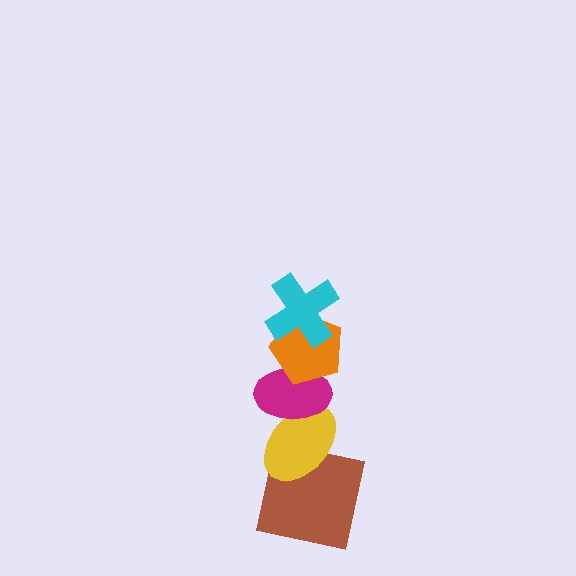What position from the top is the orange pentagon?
The orange pentagon is 2nd from the top.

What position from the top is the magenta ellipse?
The magenta ellipse is 3rd from the top.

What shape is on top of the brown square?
The yellow ellipse is on top of the brown square.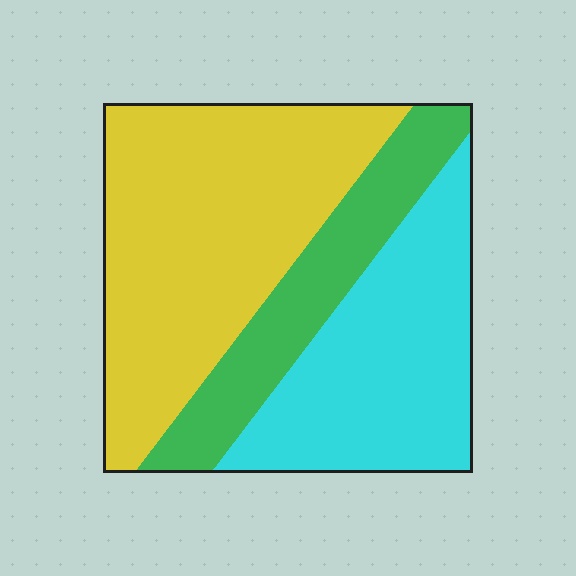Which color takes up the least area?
Green, at roughly 20%.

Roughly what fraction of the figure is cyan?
Cyan covers about 35% of the figure.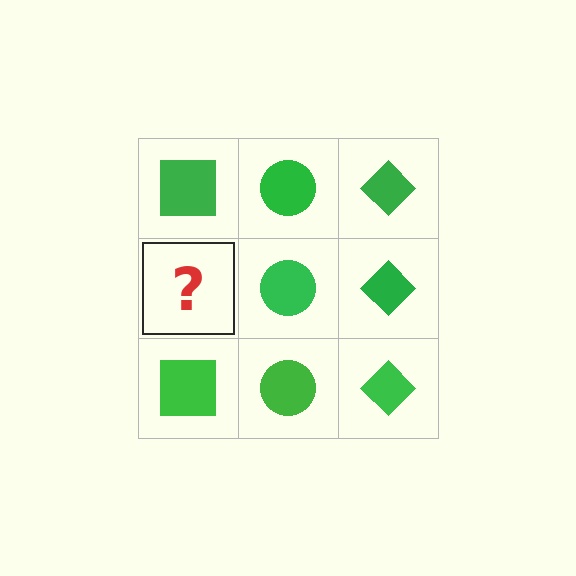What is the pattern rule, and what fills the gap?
The rule is that each column has a consistent shape. The gap should be filled with a green square.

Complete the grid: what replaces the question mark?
The question mark should be replaced with a green square.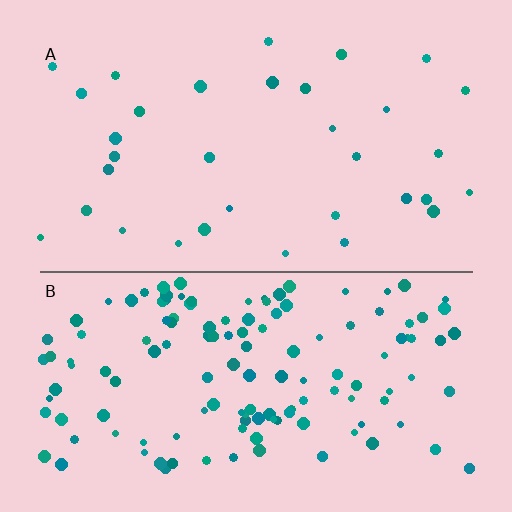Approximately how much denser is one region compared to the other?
Approximately 4.1× — region B over region A.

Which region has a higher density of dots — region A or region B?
B (the bottom).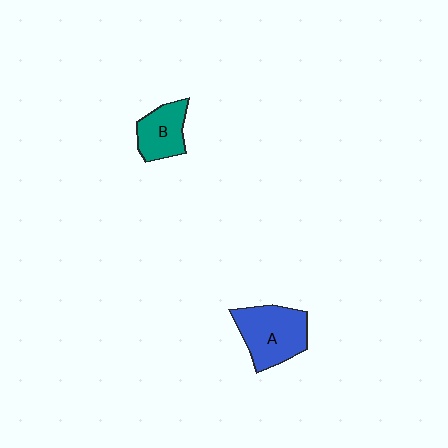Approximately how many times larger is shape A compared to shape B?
Approximately 1.5 times.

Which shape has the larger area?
Shape A (blue).